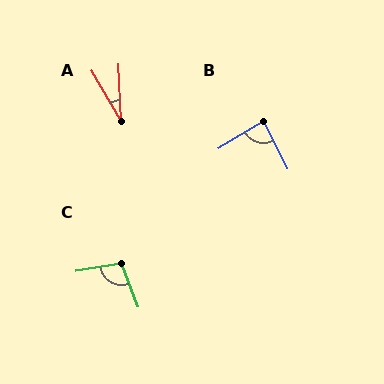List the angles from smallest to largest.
A (28°), B (85°), C (102°).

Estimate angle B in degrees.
Approximately 85 degrees.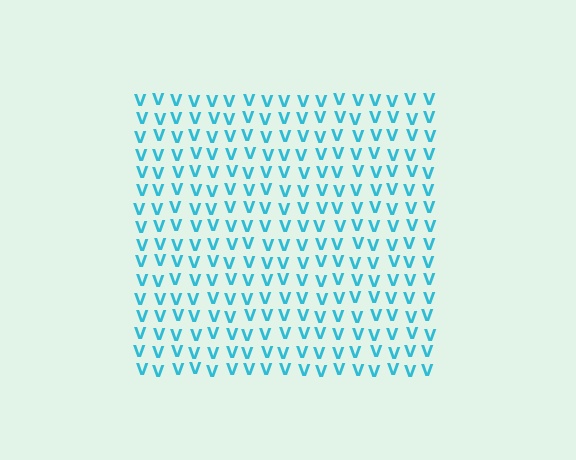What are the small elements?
The small elements are letter V's.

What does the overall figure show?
The overall figure shows a square.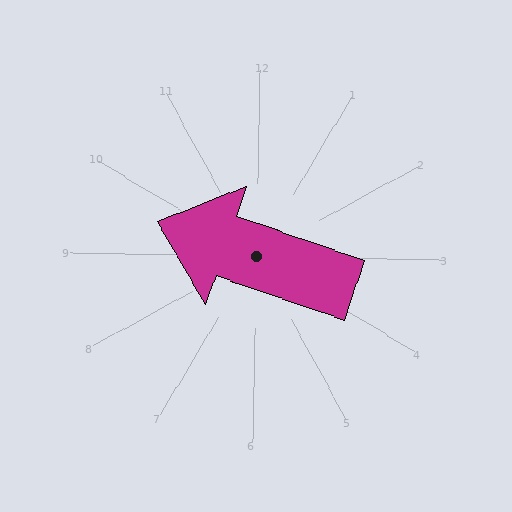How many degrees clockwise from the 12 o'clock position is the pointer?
Approximately 288 degrees.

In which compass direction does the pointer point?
West.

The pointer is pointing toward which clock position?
Roughly 10 o'clock.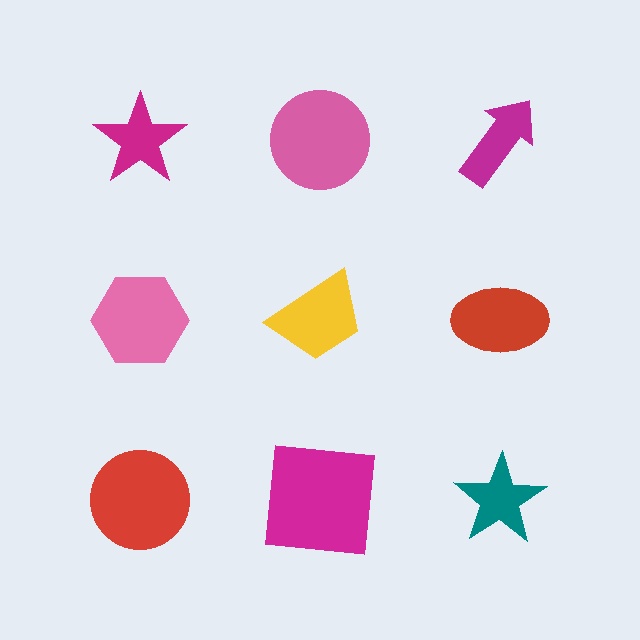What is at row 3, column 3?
A teal star.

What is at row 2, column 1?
A pink hexagon.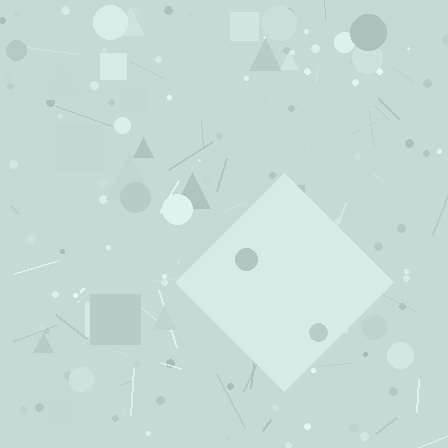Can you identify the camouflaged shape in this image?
The camouflaged shape is a diamond.